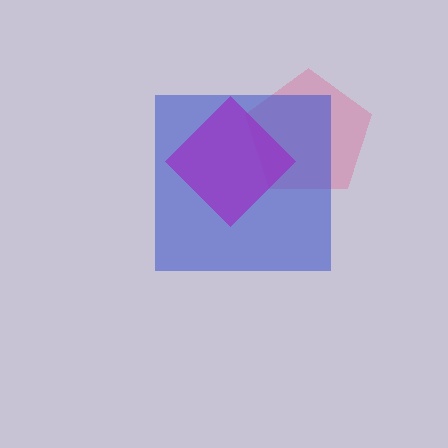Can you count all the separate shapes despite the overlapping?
Yes, there are 3 separate shapes.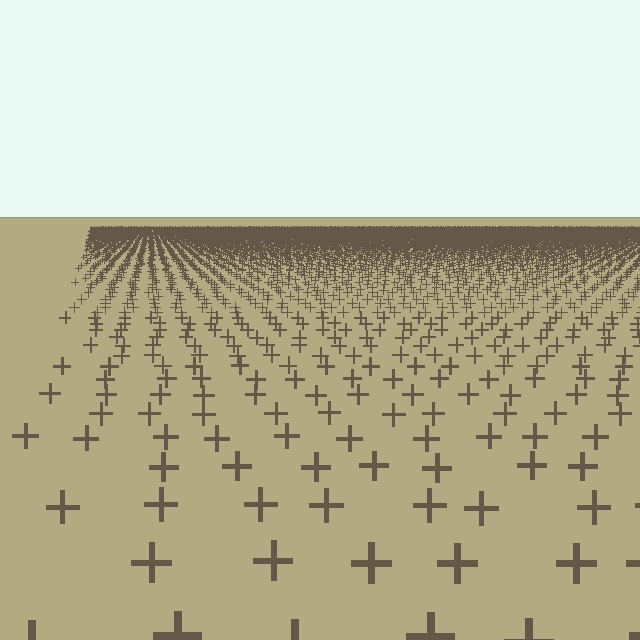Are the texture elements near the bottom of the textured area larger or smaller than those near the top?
Larger. Near the bottom, elements are closer to the viewer and appear at a bigger on-screen size.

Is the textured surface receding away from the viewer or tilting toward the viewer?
The surface is receding away from the viewer. Texture elements get smaller and denser toward the top.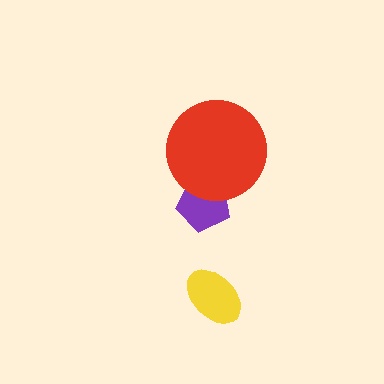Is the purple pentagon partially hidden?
Yes, it is partially covered by another shape.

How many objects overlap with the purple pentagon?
1 object overlaps with the purple pentagon.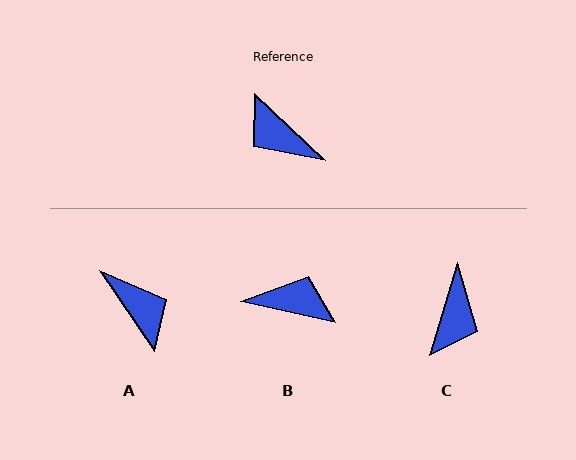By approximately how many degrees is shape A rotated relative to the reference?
Approximately 168 degrees counter-clockwise.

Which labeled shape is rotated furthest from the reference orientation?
A, about 168 degrees away.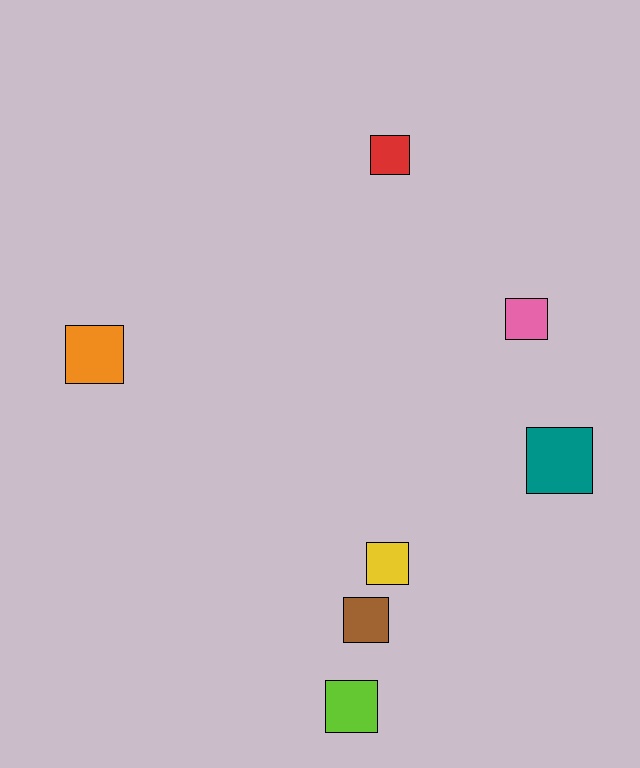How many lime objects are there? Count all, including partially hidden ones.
There is 1 lime object.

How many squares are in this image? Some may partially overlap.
There are 7 squares.